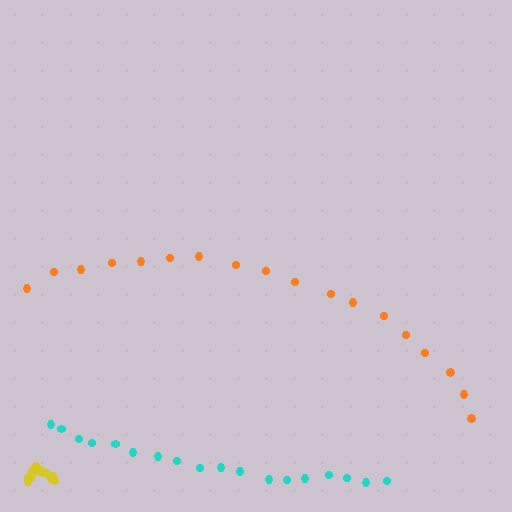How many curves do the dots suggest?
There are 3 distinct paths.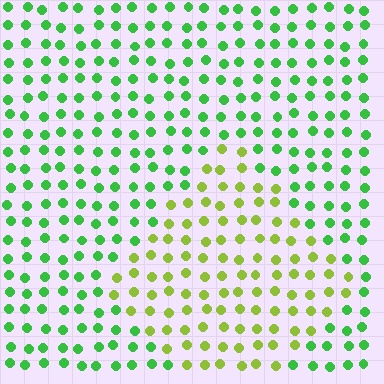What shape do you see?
I see a diamond.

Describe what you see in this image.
The image is filled with small green elements in a uniform arrangement. A diamond-shaped region is visible where the elements are tinted to a slightly different hue, forming a subtle color boundary.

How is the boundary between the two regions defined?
The boundary is defined purely by a slight shift in hue (about 42 degrees). Spacing, size, and orientation are identical on both sides.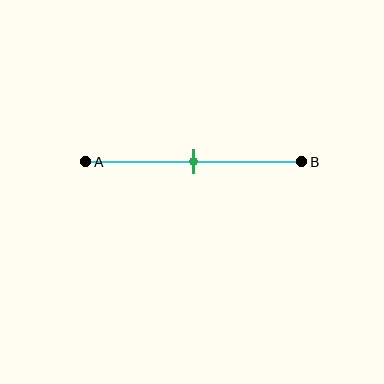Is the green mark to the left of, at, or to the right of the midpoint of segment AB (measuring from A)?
The green mark is approximately at the midpoint of segment AB.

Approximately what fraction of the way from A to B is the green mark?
The green mark is approximately 50% of the way from A to B.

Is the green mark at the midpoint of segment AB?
Yes, the mark is approximately at the midpoint.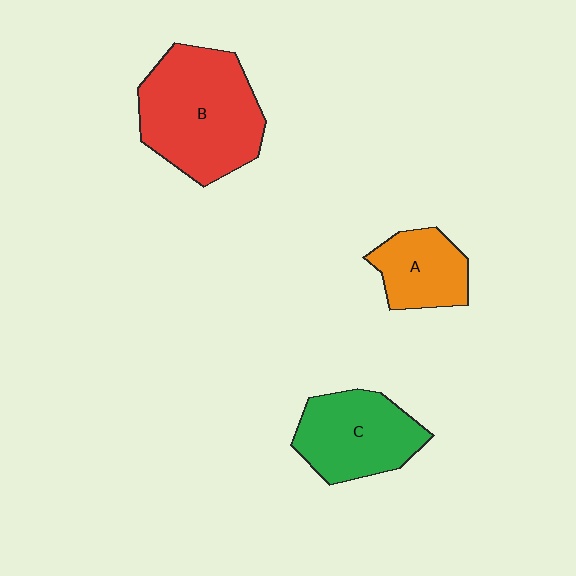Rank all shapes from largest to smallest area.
From largest to smallest: B (red), C (green), A (orange).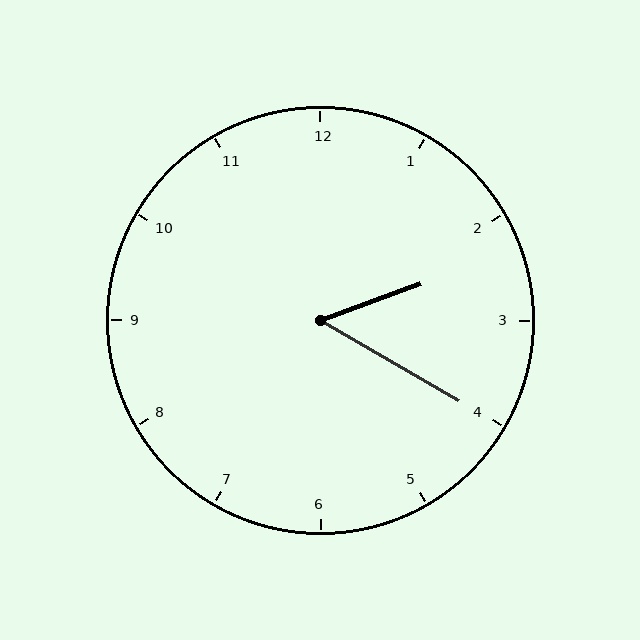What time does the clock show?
2:20.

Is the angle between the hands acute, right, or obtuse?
It is acute.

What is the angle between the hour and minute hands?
Approximately 50 degrees.